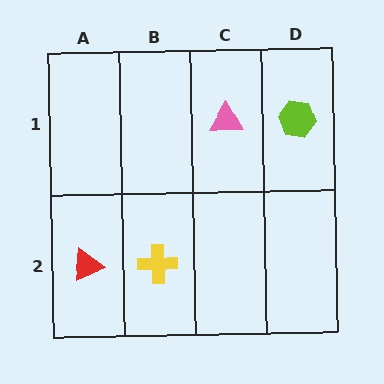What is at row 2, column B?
A yellow cross.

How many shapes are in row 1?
2 shapes.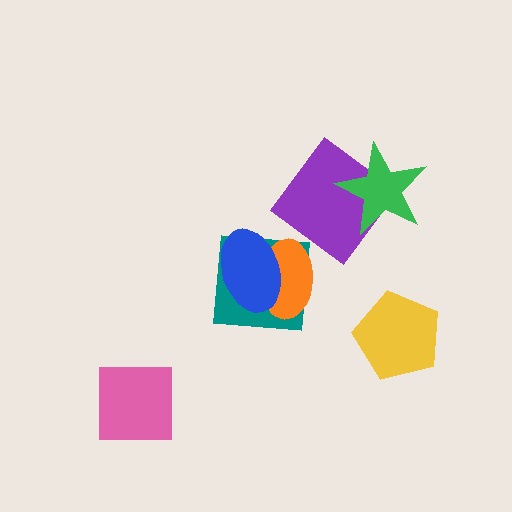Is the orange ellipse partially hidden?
Yes, it is partially covered by another shape.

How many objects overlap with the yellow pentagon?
0 objects overlap with the yellow pentagon.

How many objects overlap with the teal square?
2 objects overlap with the teal square.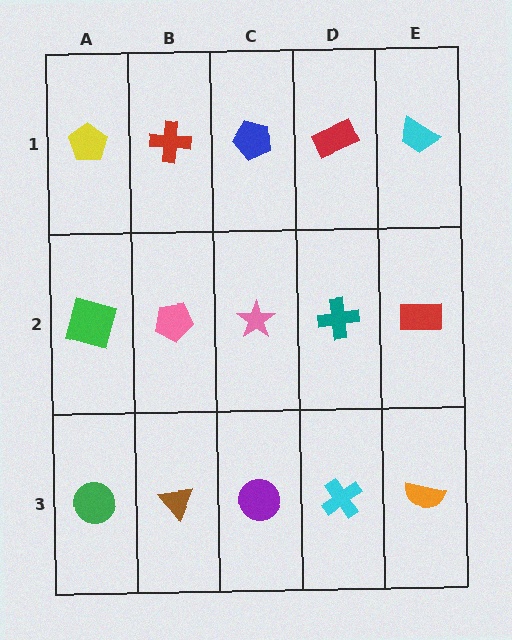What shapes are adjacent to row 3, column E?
A red rectangle (row 2, column E), a cyan cross (row 3, column D).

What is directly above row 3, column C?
A pink star.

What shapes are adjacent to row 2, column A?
A yellow pentagon (row 1, column A), a green circle (row 3, column A), a pink pentagon (row 2, column B).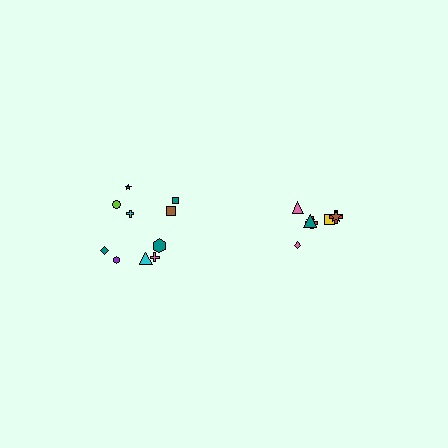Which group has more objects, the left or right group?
The left group.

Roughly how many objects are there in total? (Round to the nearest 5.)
Roughly 20 objects in total.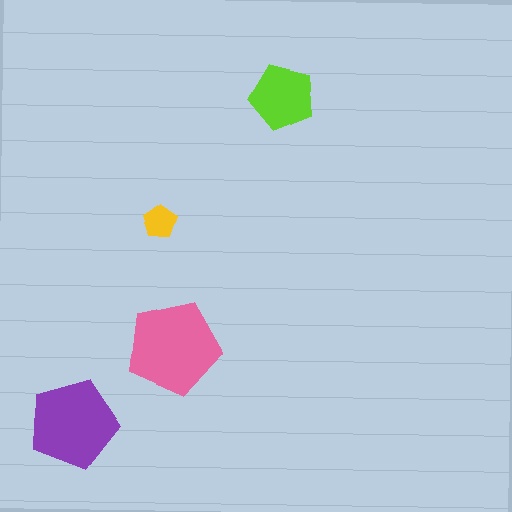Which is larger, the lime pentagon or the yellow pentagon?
The lime one.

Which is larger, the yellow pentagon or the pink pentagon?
The pink one.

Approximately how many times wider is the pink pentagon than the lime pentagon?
About 1.5 times wider.